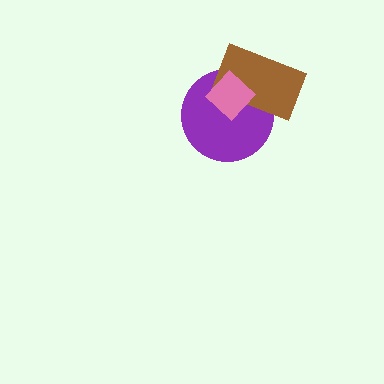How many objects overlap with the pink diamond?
2 objects overlap with the pink diamond.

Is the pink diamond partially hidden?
No, no other shape covers it.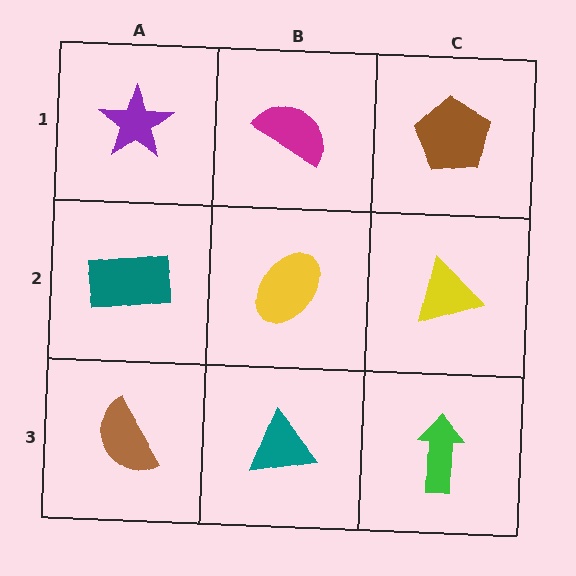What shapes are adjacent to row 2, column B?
A magenta semicircle (row 1, column B), a teal triangle (row 3, column B), a teal rectangle (row 2, column A), a yellow triangle (row 2, column C).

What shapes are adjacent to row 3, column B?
A yellow ellipse (row 2, column B), a brown semicircle (row 3, column A), a green arrow (row 3, column C).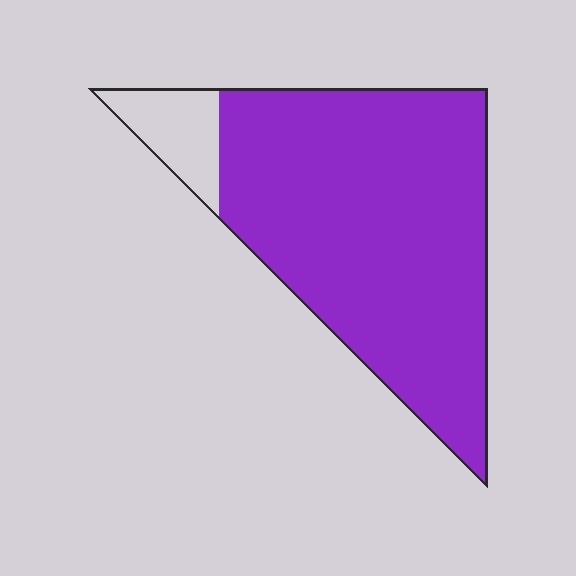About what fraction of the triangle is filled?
About nine tenths (9/10).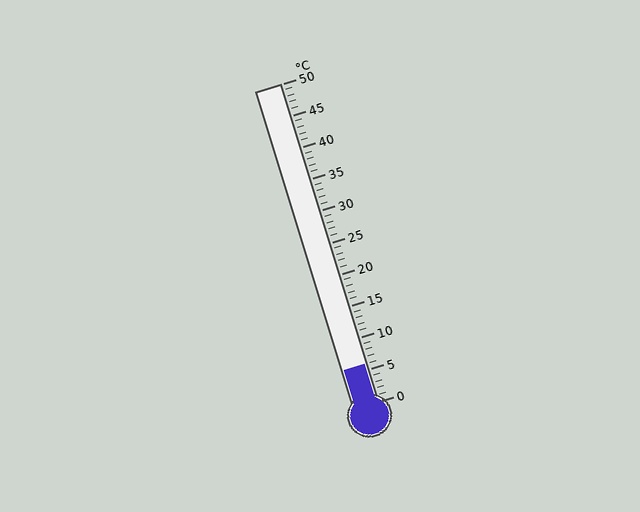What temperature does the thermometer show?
The thermometer shows approximately 6°C.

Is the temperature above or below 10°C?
The temperature is below 10°C.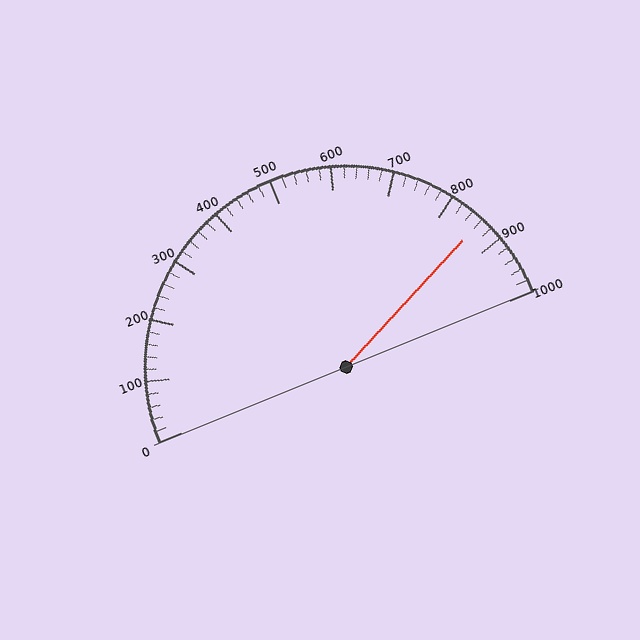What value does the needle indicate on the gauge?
The needle indicates approximately 860.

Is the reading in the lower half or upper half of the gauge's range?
The reading is in the upper half of the range (0 to 1000).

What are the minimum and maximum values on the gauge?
The gauge ranges from 0 to 1000.